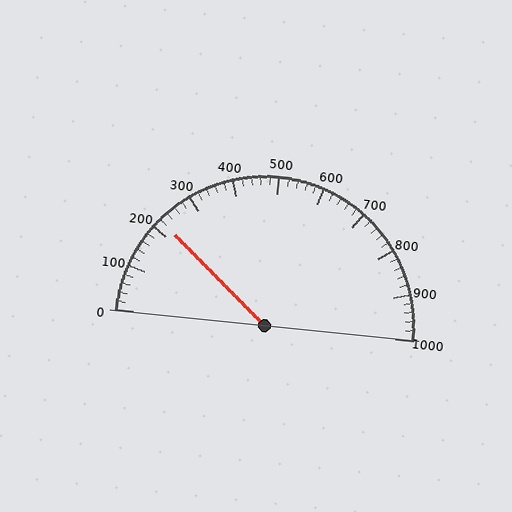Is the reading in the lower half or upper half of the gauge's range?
The reading is in the lower half of the range (0 to 1000).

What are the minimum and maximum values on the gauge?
The gauge ranges from 0 to 1000.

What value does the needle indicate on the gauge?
The needle indicates approximately 220.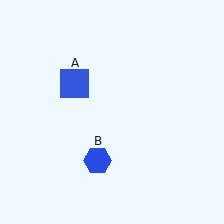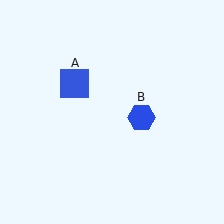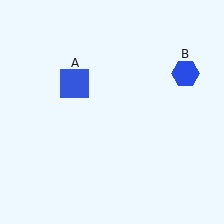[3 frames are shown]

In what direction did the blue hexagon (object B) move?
The blue hexagon (object B) moved up and to the right.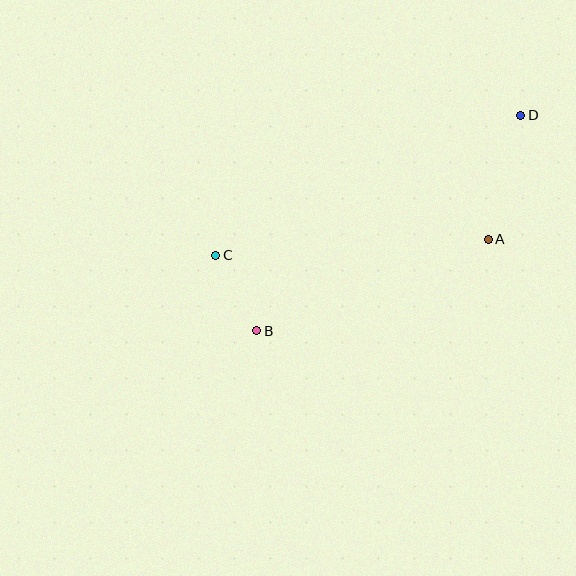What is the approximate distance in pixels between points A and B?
The distance between A and B is approximately 249 pixels.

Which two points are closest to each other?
Points B and C are closest to each other.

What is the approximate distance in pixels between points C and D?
The distance between C and D is approximately 336 pixels.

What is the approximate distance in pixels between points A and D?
The distance between A and D is approximately 128 pixels.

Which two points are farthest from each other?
Points B and D are farthest from each other.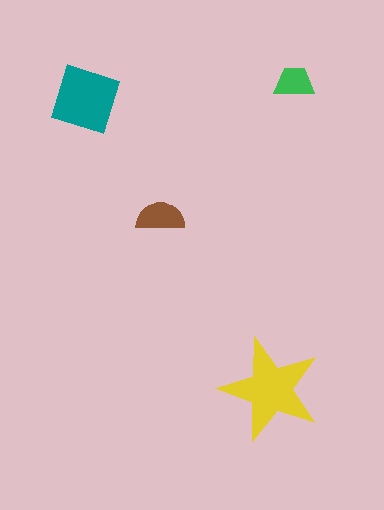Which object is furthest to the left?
The teal diamond is leftmost.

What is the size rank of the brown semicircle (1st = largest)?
3rd.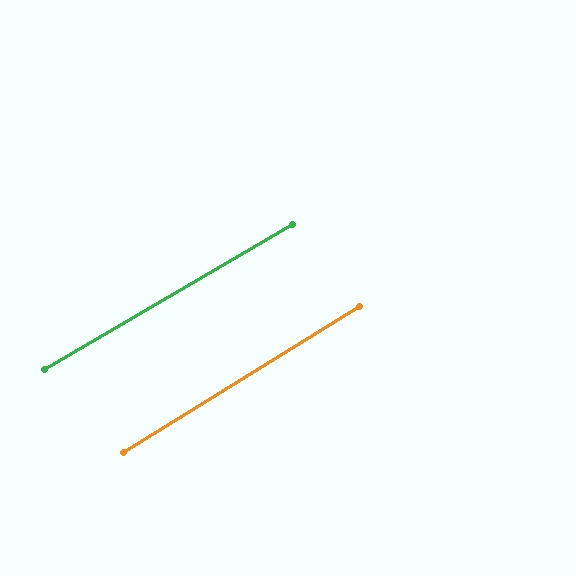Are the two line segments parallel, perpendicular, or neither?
Parallel — their directions differ by only 1.6°.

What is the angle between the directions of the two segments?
Approximately 2 degrees.